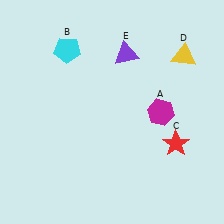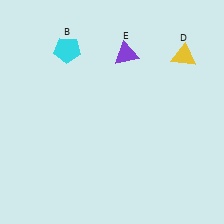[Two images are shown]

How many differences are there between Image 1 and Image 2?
There are 2 differences between the two images.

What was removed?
The magenta hexagon (A), the red star (C) were removed in Image 2.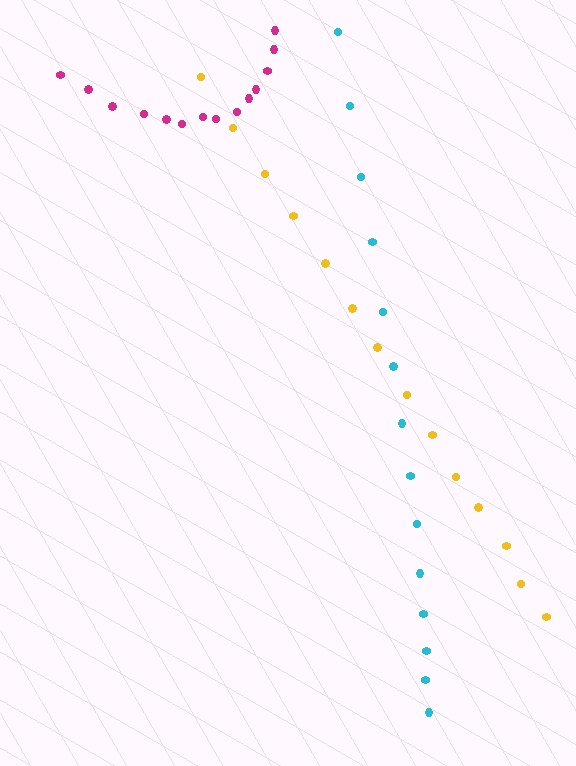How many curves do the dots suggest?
There are 3 distinct paths.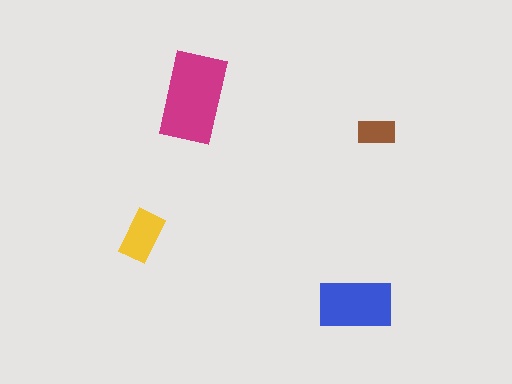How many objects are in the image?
There are 4 objects in the image.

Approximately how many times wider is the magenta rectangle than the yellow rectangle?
About 2 times wider.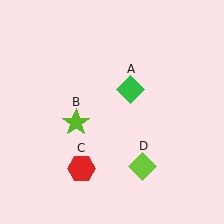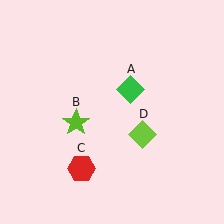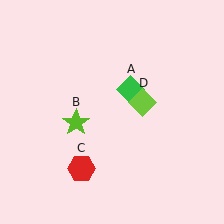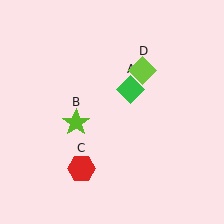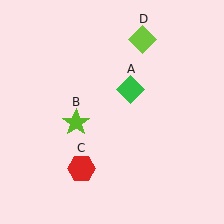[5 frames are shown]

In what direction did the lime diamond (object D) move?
The lime diamond (object D) moved up.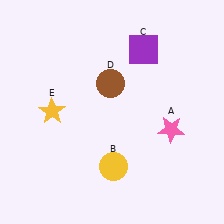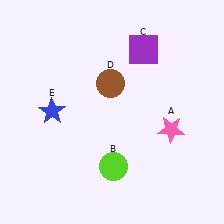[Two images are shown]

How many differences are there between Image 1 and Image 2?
There are 2 differences between the two images.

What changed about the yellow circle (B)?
In Image 1, B is yellow. In Image 2, it changed to lime.